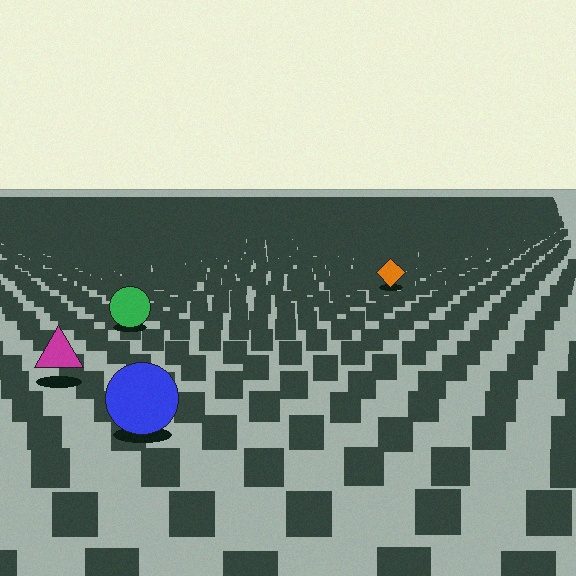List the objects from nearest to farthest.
From nearest to farthest: the blue circle, the magenta triangle, the green circle, the orange diamond.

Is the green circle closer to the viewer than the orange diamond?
Yes. The green circle is closer — you can tell from the texture gradient: the ground texture is coarser near it.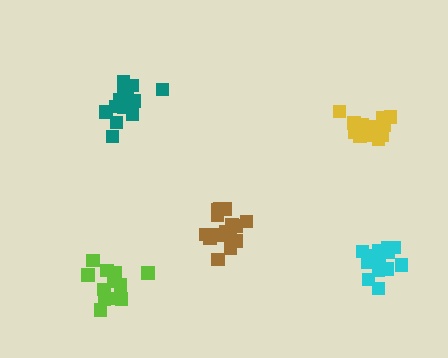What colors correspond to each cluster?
The clusters are colored: lime, brown, cyan, teal, yellow.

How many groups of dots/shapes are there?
There are 5 groups.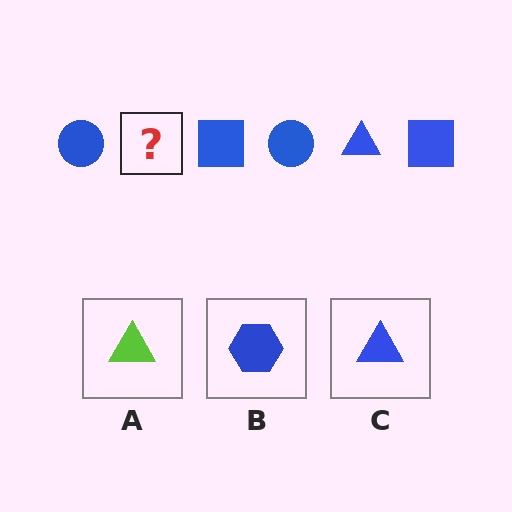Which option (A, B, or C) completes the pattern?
C.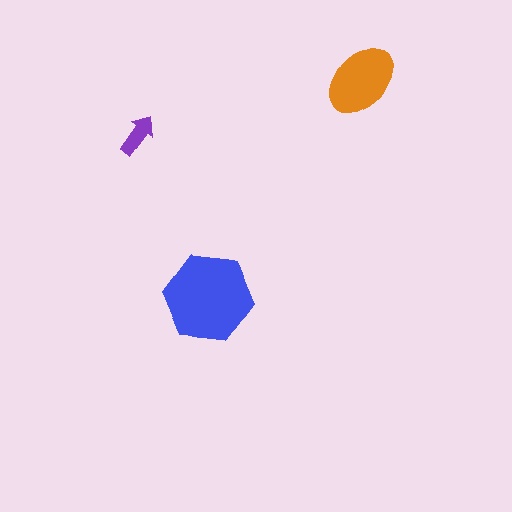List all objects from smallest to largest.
The purple arrow, the orange ellipse, the blue hexagon.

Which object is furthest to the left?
The purple arrow is leftmost.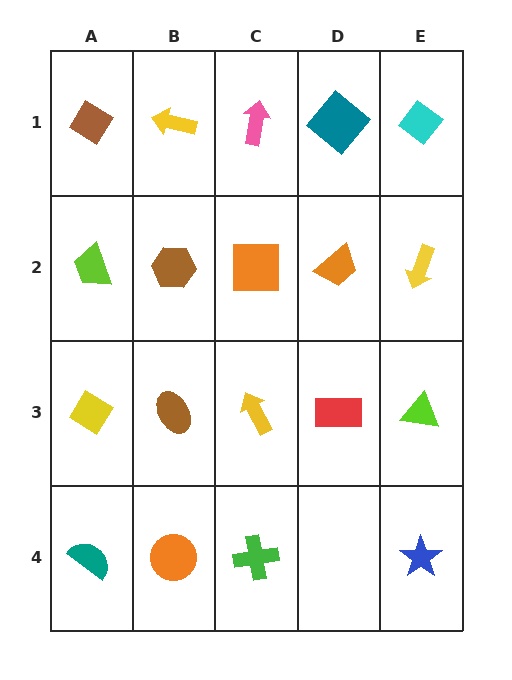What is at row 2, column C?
An orange square.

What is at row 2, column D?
An orange trapezoid.